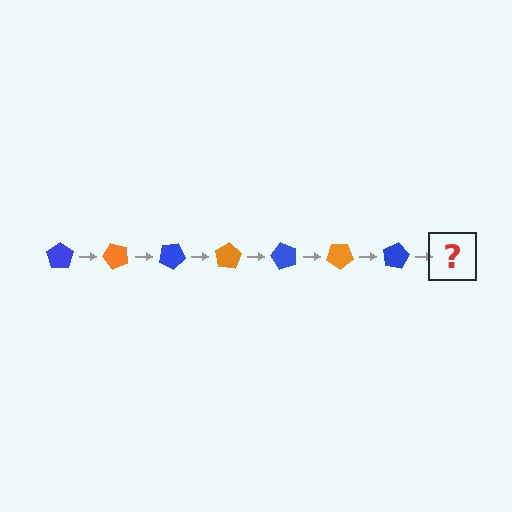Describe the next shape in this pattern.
It should be an orange pentagon, rotated 350 degrees from the start.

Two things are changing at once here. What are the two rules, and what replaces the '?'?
The two rules are that it rotates 50 degrees each step and the color cycles through blue and orange. The '?' should be an orange pentagon, rotated 350 degrees from the start.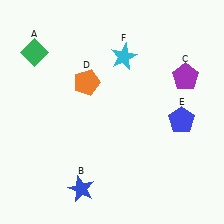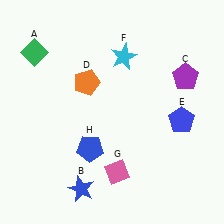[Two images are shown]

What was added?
A pink diamond (G), a blue pentagon (H) were added in Image 2.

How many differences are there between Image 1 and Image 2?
There are 2 differences between the two images.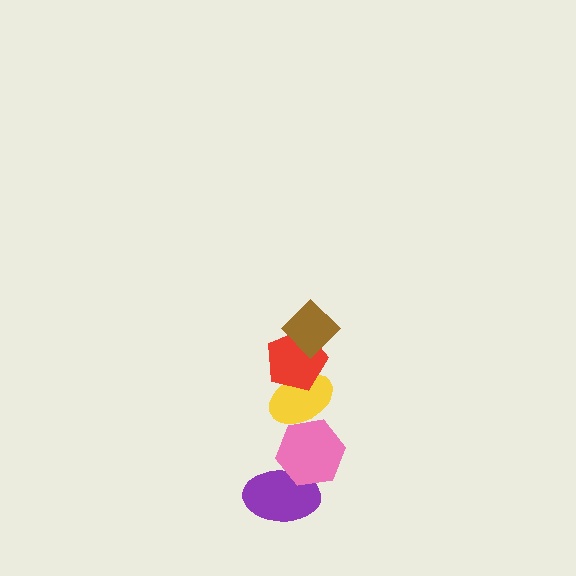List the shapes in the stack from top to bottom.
From top to bottom: the brown diamond, the red pentagon, the yellow ellipse, the pink hexagon, the purple ellipse.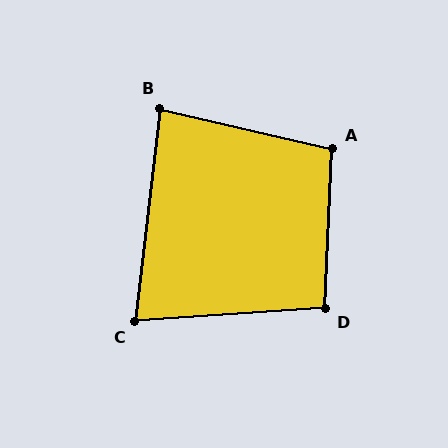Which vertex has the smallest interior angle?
C, at approximately 80 degrees.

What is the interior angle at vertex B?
Approximately 84 degrees (acute).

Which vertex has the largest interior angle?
A, at approximately 100 degrees.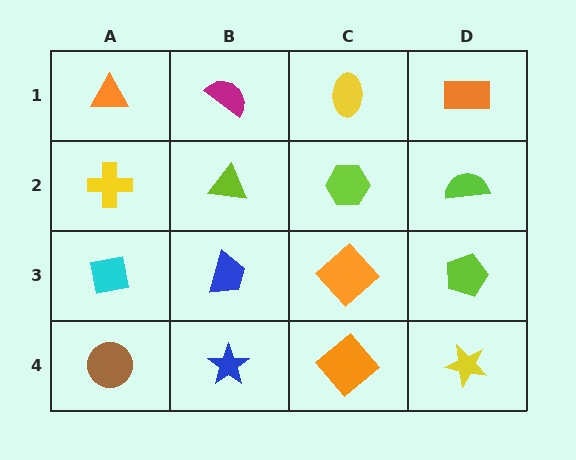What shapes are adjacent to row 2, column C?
A yellow ellipse (row 1, column C), an orange diamond (row 3, column C), a lime triangle (row 2, column B), a lime semicircle (row 2, column D).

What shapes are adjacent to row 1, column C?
A lime hexagon (row 2, column C), a magenta semicircle (row 1, column B), an orange rectangle (row 1, column D).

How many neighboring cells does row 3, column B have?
4.